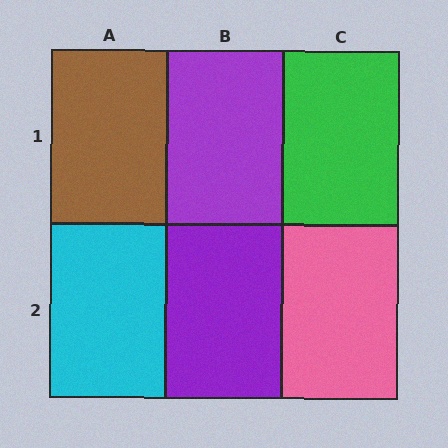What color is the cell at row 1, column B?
Purple.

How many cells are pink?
1 cell is pink.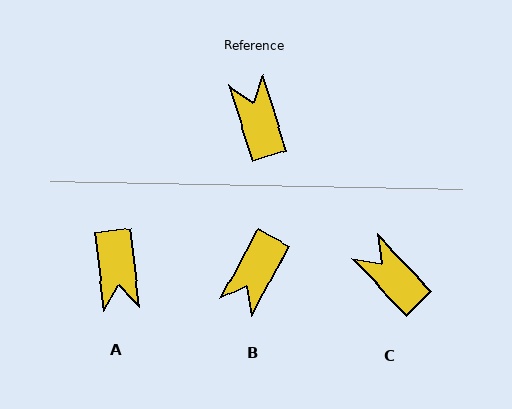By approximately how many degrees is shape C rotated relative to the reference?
Approximately 26 degrees counter-clockwise.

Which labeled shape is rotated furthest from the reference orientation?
A, about 169 degrees away.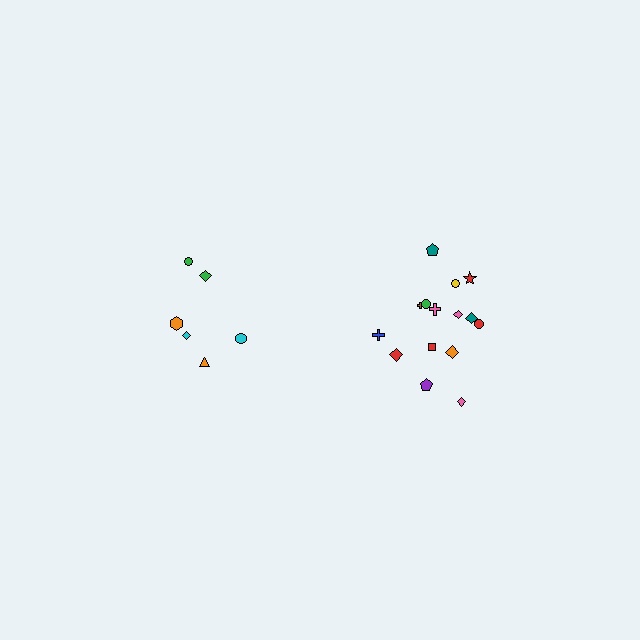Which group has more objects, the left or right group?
The right group.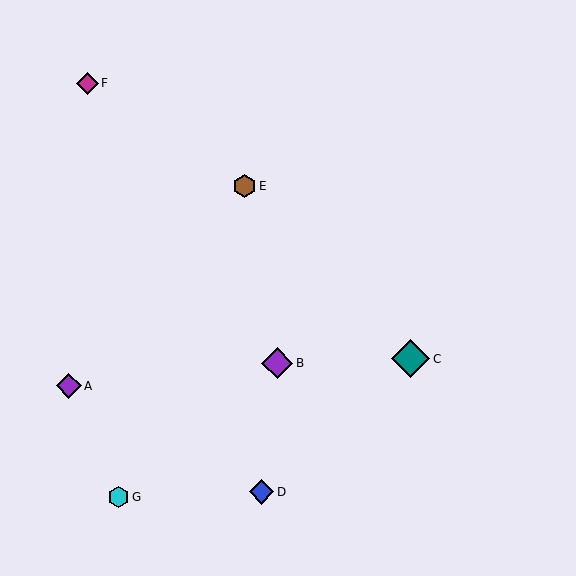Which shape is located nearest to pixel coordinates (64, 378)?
The purple diamond (labeled A) at (69, 386) is nearest to that location.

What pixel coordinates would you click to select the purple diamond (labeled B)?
Click at (277, 363) to select the purple diamond B.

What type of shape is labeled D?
Shape D is a blue diamond.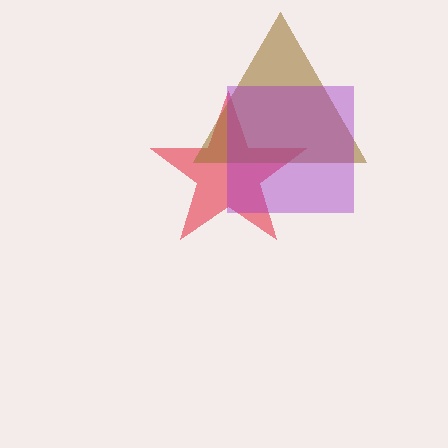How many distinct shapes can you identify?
There are 3 distinct shapes: a red star, a brown triangle, a purple square.